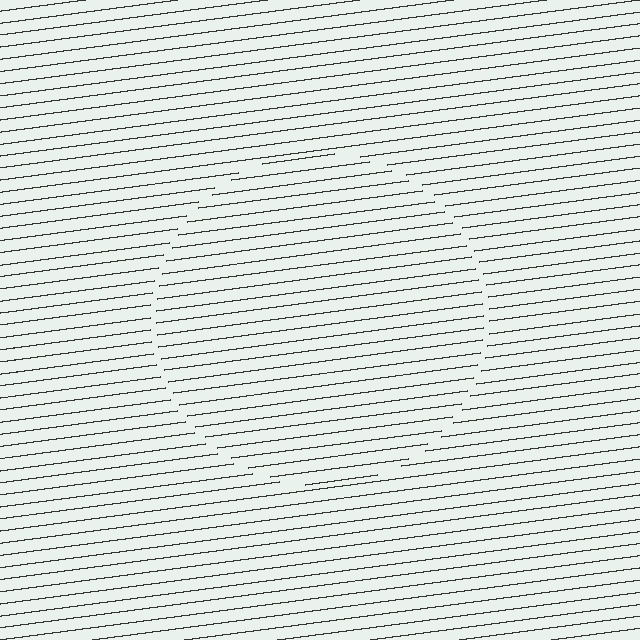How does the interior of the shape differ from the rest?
The interior of the shape contains the same grating, shifted by half a period — the contour is defined by the phase discontinuity where line-ends from the inner and outer gratings abut.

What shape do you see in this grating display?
An illusory circle. The interior of the shape contains the same grating, shifted by half a period — the contour is defined by the phase discontinuity where line-ends from the inner and outer gratings abut.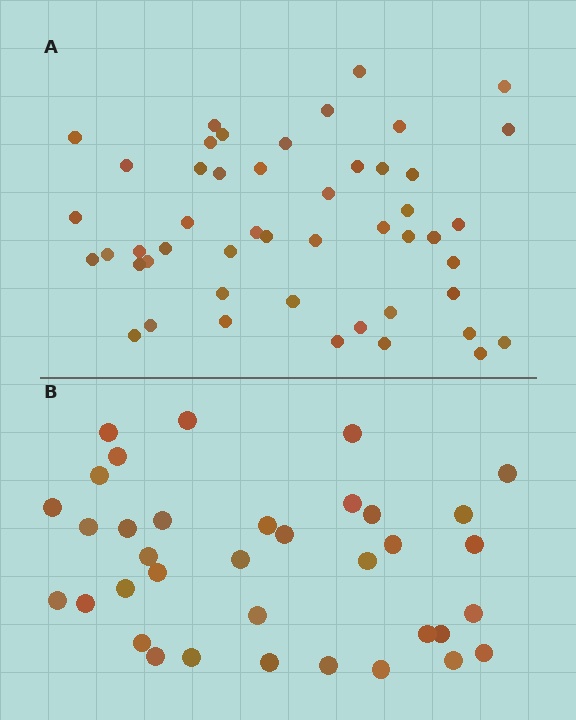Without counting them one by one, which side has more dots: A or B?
Region A (the top region) has more dots.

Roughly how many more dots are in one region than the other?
Region A has approximately 15 more dots than region B.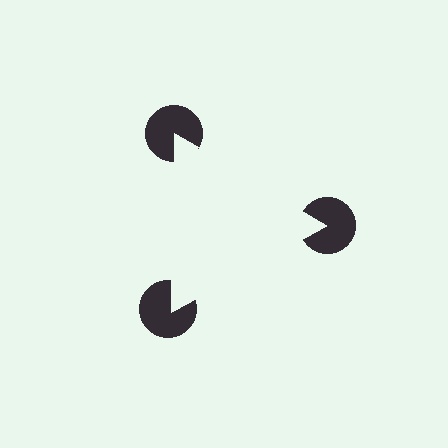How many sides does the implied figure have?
3 sides.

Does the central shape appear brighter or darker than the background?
It typically appears slightly brighter than the background, even though no actual brightness change is drawn.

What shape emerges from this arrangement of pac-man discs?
An illusory triangle — its edges are inferred from the aligned wedge cuts in the pac-man discs, not physically drawn.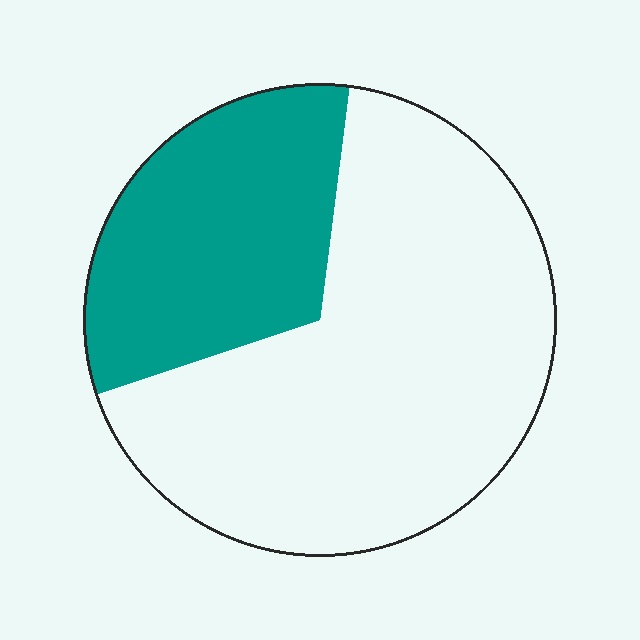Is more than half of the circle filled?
No.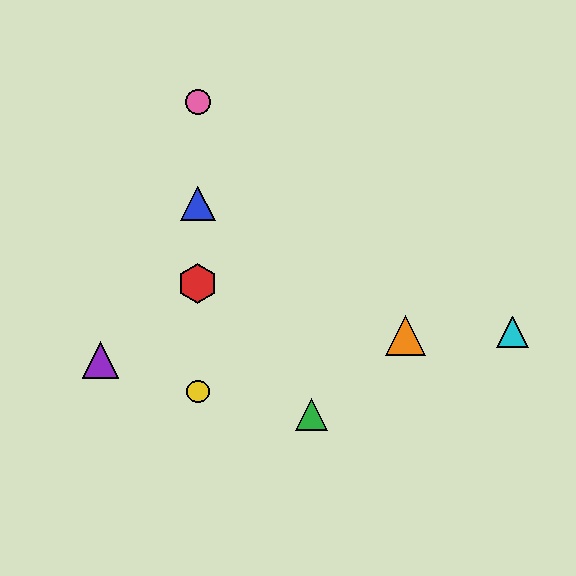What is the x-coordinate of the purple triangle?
The purple triangle is at x≈101.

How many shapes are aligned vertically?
4 shapes (the red hexagon, the blue triangle, the yellow circle, the pink circle) are aligned vertically.